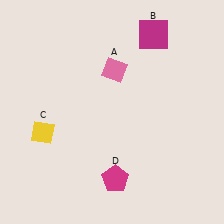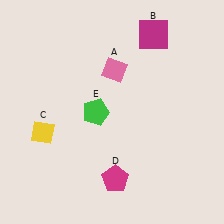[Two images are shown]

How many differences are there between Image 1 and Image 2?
There is 1 difference between the two images.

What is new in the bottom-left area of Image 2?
A green pentagon (E) was added in the bottom-left area of Image 2.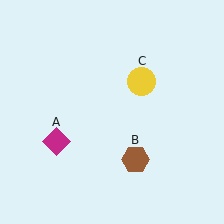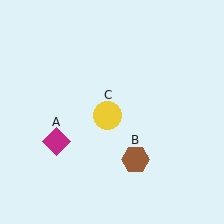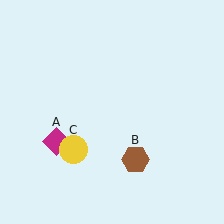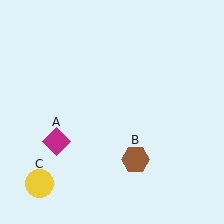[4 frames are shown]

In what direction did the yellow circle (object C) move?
The yellow circle (object C) moved down and to the left.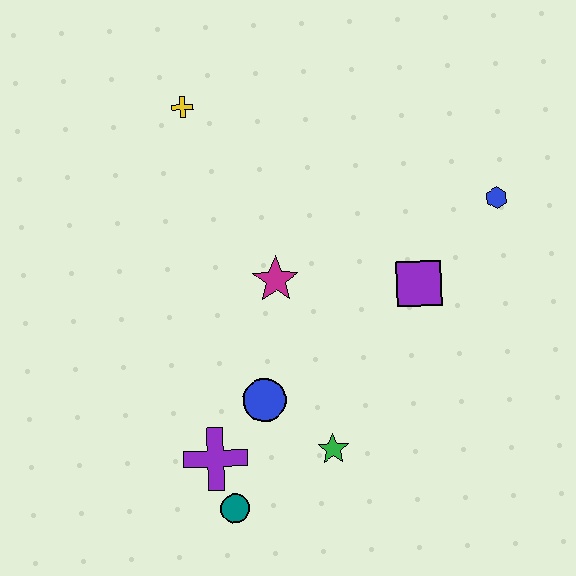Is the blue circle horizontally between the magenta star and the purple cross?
Yes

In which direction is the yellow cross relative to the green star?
The yellow cross is above the green star.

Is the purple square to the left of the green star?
No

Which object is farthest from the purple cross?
The blue hexagon is farthest from the purple cross.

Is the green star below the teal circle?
No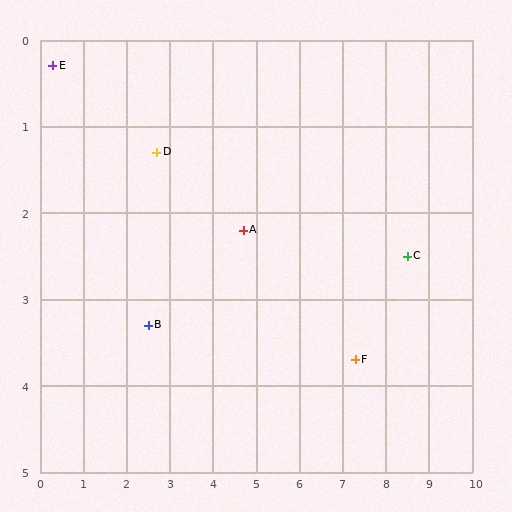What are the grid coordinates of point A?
Point A is at approximately (4.7, 2.2).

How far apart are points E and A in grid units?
Points E and A are about 4.8 grid units apart.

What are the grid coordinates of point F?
Point F is at approximately (7.3, 3.7).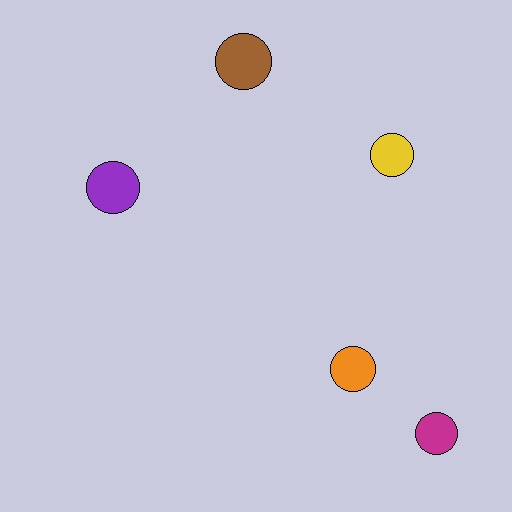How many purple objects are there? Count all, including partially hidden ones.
There is 1 purple object.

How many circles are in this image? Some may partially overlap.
There are 5 circles.